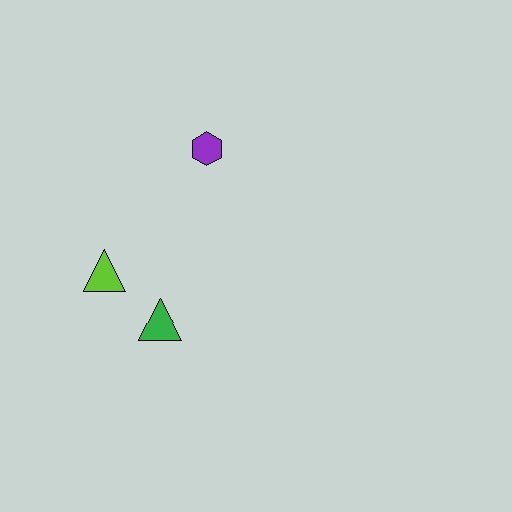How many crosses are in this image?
There are no crosses.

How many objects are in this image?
There are 3 objects.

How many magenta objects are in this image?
There are no magenta objects.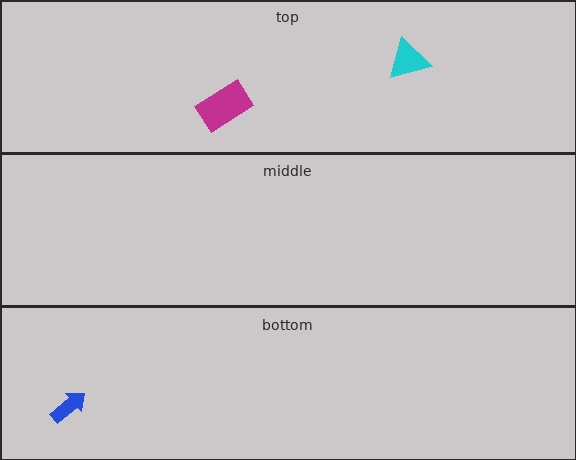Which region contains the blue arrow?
The bottom region.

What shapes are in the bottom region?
The blue arrow.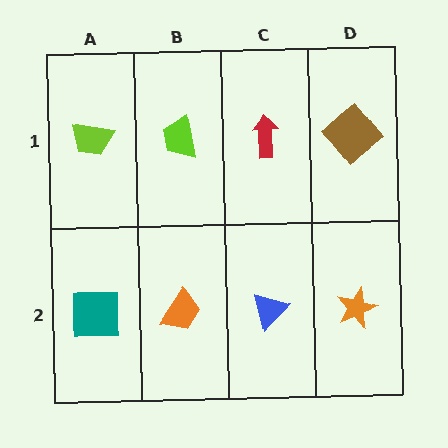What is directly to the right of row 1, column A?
A lime trapezoid.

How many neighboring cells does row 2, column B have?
3.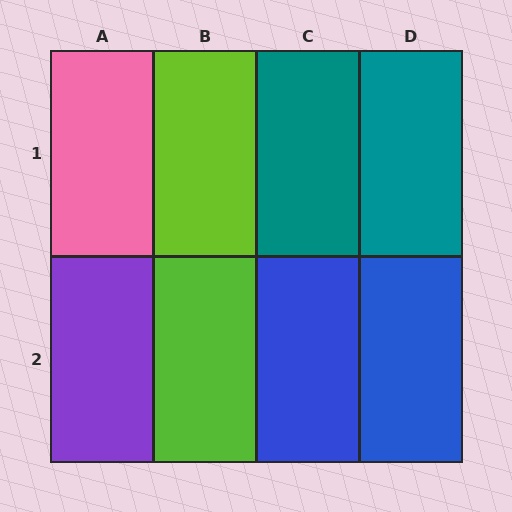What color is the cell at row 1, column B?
Lime.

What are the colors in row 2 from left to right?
Purple, lime, blue, blue.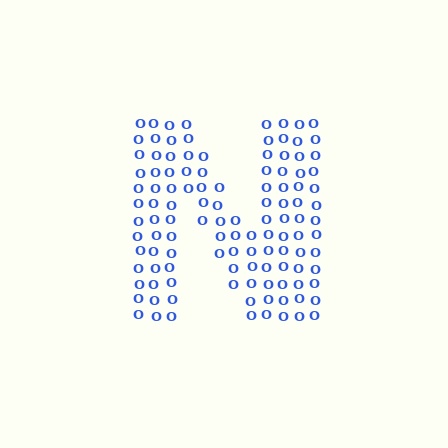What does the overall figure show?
The overall figure shows the letter N.